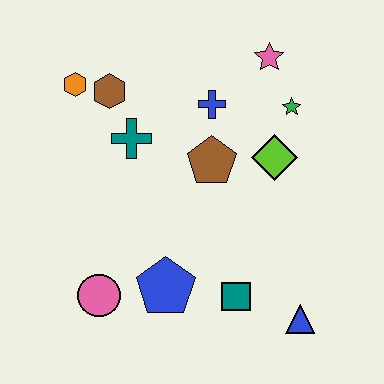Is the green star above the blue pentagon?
Yes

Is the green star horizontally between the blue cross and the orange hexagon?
No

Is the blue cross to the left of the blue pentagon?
No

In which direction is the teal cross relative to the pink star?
The teal cross is to the left of the pink star.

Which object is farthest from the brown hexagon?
The blue triangle is farthest from the brown hexagon.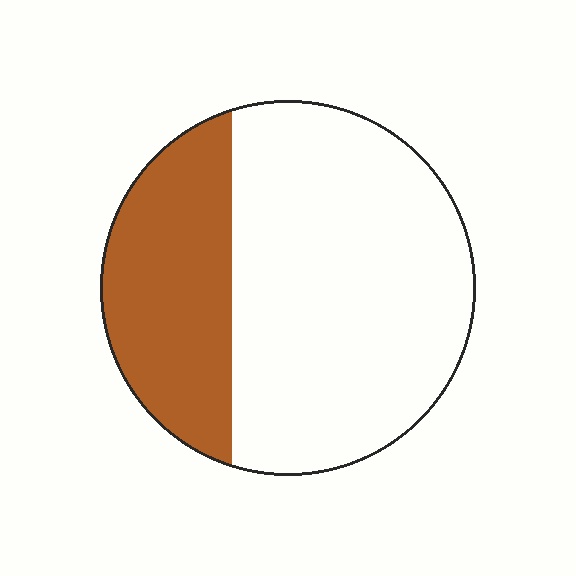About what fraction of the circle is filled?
About one third (1/3).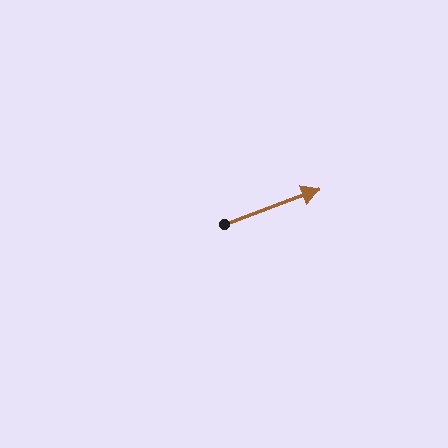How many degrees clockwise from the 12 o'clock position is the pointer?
Approximately 70 degrees.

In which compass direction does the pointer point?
East.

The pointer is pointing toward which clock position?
Roughly 2 o'clock.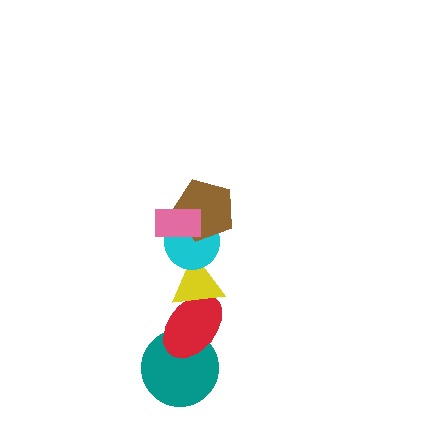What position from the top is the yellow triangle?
The yellow triangle is 4th from the top.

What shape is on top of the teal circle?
The red ellipse is on top of the teal circle.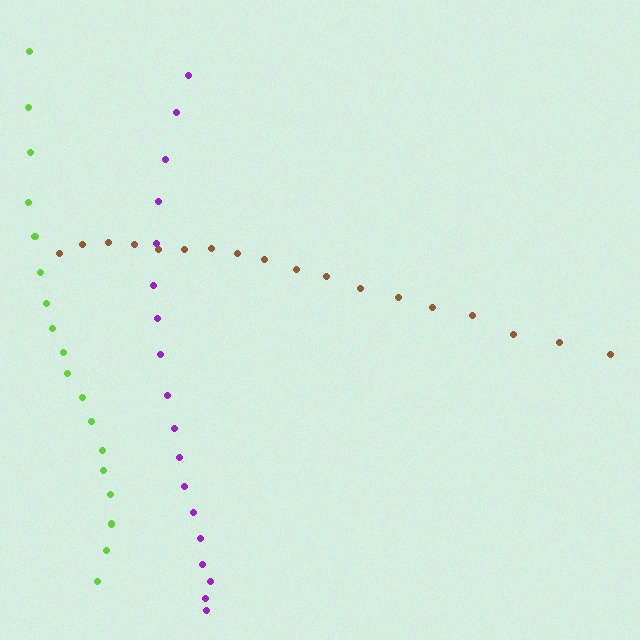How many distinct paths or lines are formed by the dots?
There are 3 distinct paths.